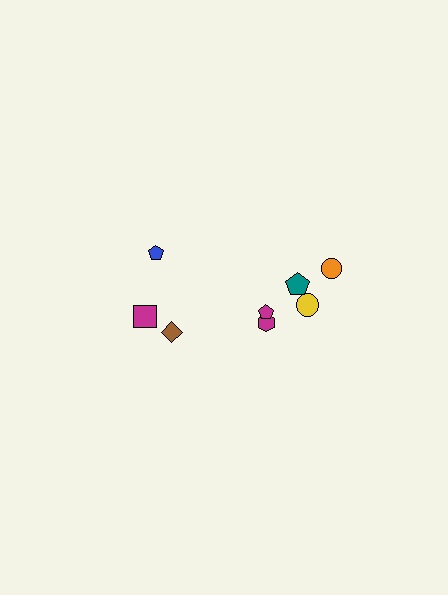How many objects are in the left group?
There are 3 objects.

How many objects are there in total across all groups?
There are 8 objects.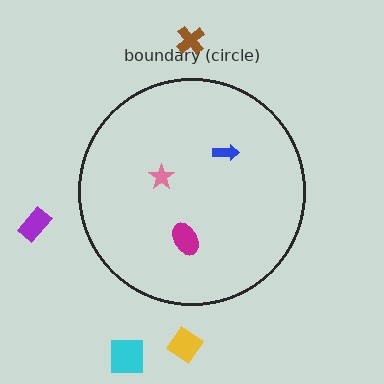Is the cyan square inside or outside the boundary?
Outside.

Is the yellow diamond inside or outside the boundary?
Outside.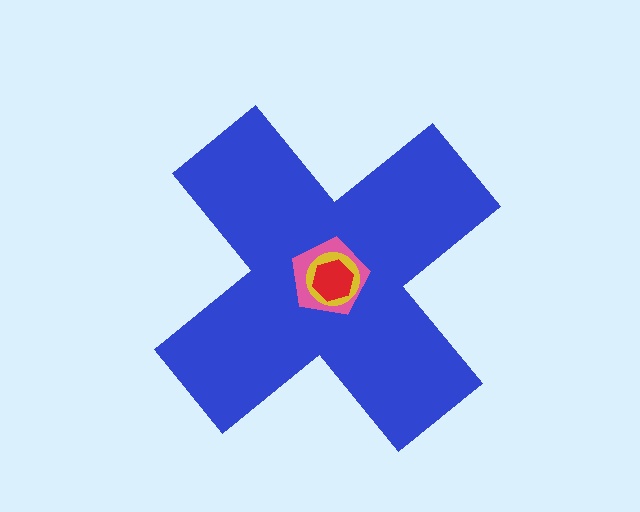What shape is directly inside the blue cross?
The pink pentagon.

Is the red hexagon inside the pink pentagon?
Yes.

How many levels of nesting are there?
4.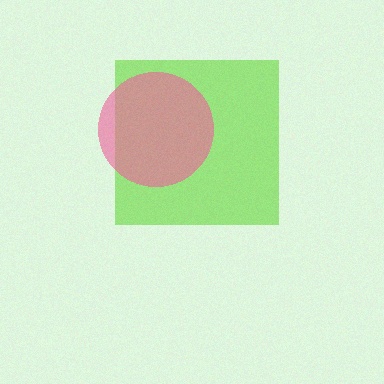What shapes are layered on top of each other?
The layered shapes are: a lime square, a pink circle.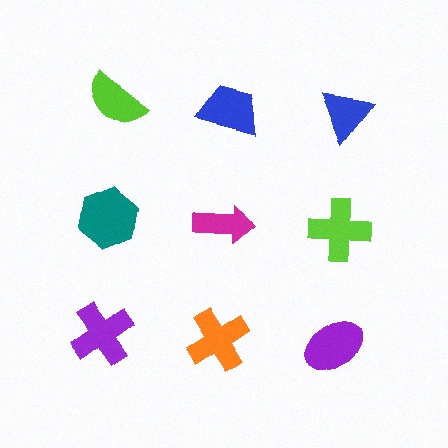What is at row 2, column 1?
A teal hexagon.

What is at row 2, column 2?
A magenta arrow.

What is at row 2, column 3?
A lime cross.